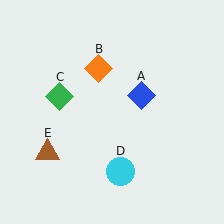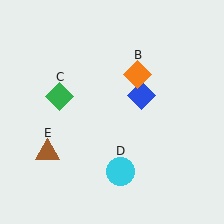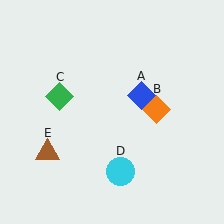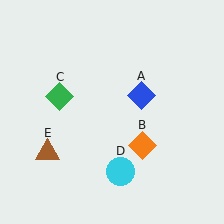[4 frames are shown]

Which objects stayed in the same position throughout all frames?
Blue diamond (object A) and green diamond (object C) and cyan circle (object D) and brown triangle (object E) remained stationary.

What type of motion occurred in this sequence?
The orange diamond (object B) rotated clockwise around the center of the scene.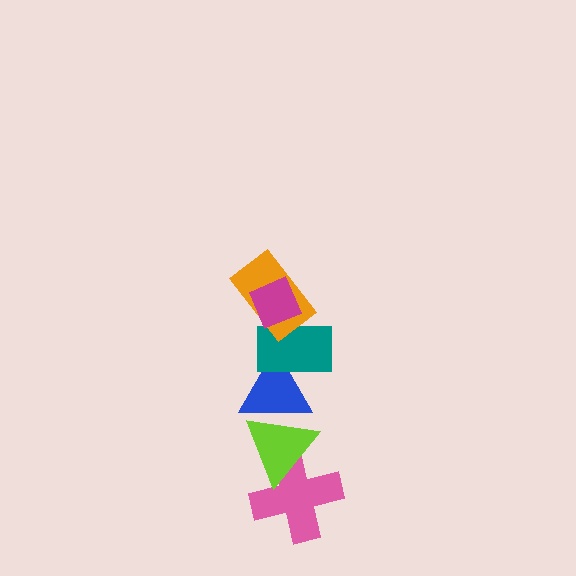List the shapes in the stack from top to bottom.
From top to bottom: the magenta diamond, the orange rectangle, the teal rectangle, the blue triangle, the lime triangle, the pink cross.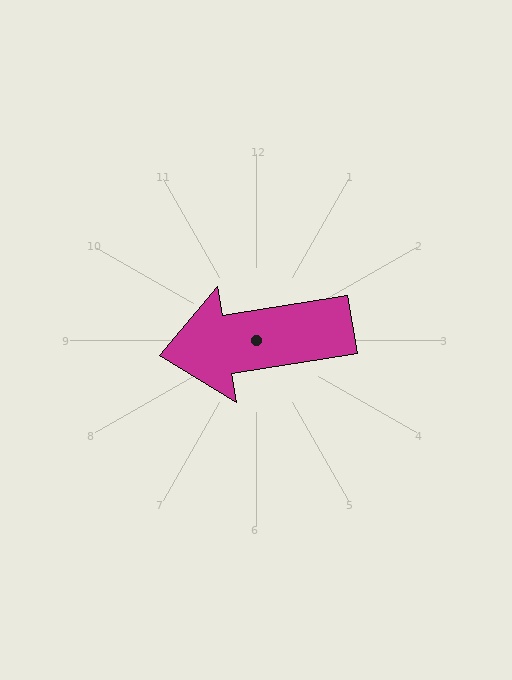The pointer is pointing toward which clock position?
Roughly 9 o'clock.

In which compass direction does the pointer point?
West.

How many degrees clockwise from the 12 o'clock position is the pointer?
Approximately 261 degrees.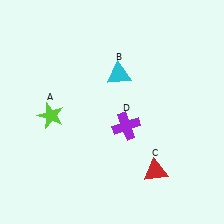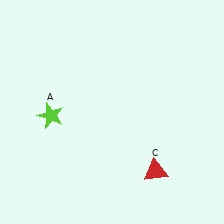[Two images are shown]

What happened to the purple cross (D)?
The purple cross (D) was removed in Image 2. It was in the bottom-right area of Image 1.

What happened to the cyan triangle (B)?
The cyan triangle (B) was removed in Image 2. It was in the top-right area of Image 1.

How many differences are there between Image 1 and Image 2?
There are 2 differences between the two images.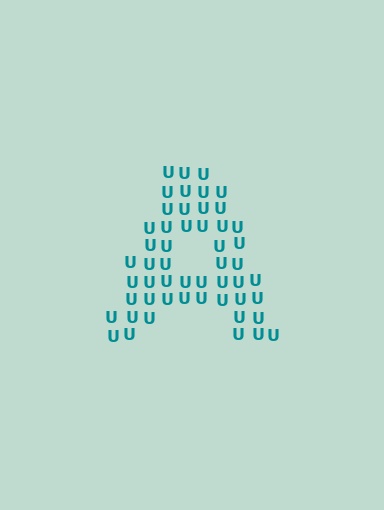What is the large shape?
The large shape is the letter A.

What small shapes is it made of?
It is made of small letter U's.